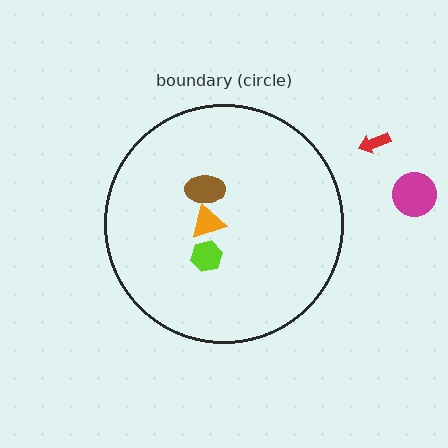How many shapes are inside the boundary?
3 inside, 2 outside.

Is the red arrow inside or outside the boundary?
Outside.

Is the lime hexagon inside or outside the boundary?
Inside.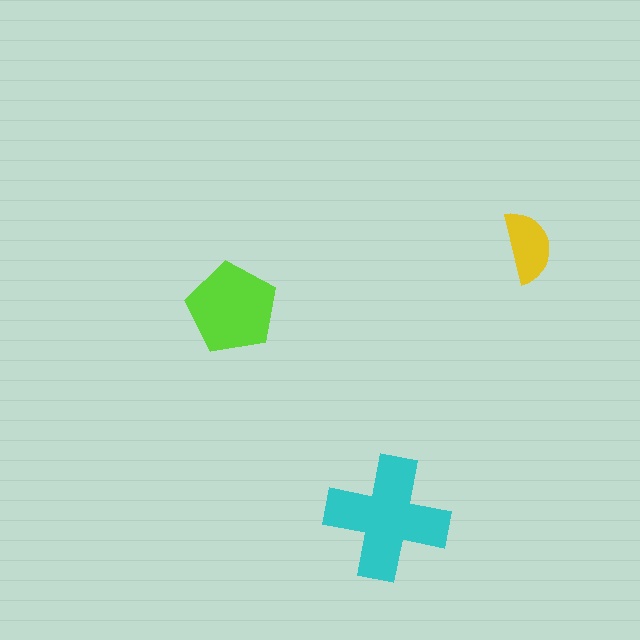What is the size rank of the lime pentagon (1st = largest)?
2nd.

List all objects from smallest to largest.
The yellow semicircle, the lime pentagon, the cyan cross.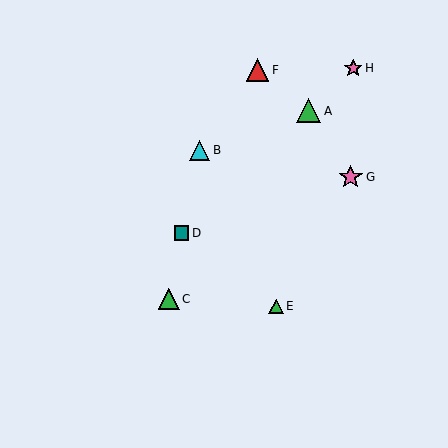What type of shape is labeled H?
Shape H is a pink star.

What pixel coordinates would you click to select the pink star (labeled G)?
Click at (351, 177) to select the pink star G.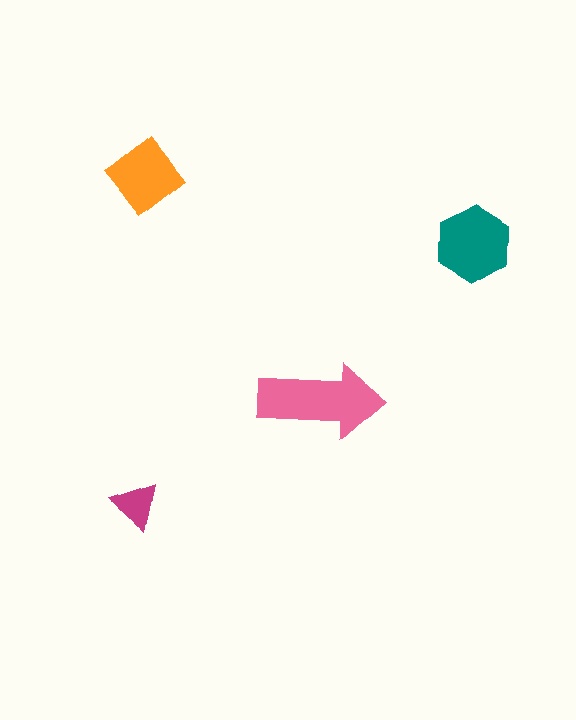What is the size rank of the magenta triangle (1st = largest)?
4th.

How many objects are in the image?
There are 4 objects in the image.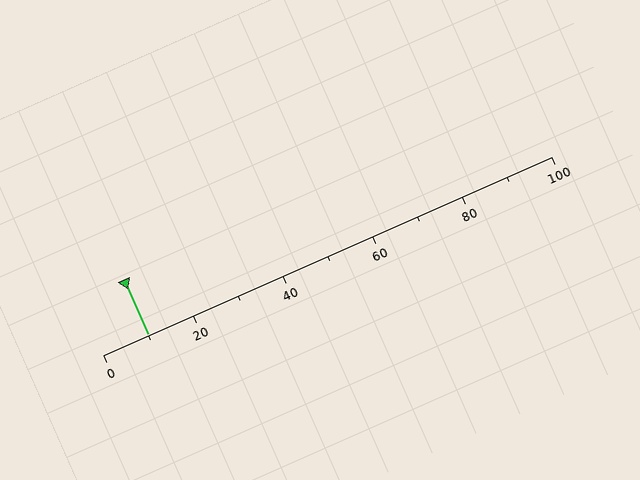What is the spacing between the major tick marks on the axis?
The major ticks are spaced 20 apart.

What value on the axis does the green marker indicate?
The marker indicates approximately 10.